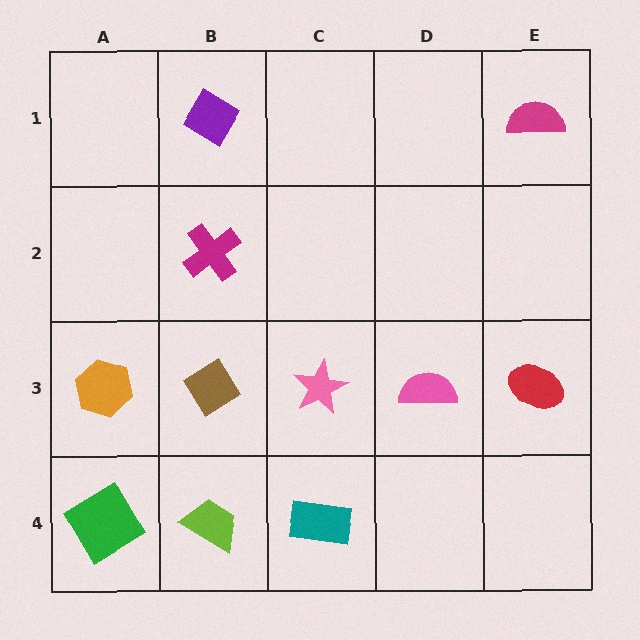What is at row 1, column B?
A purple diamond.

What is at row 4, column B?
A lime trapezoid.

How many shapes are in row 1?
2 shapes.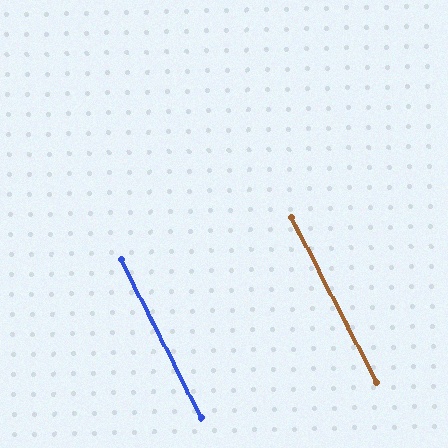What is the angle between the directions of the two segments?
Approximately 1 degree.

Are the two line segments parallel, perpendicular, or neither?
Parallel — their directions differ by only 0.5°.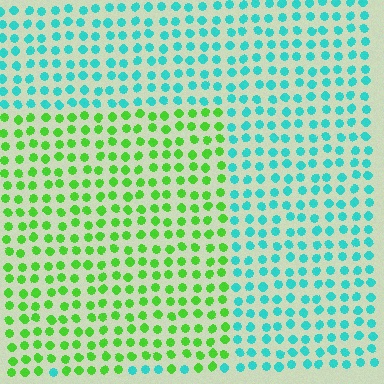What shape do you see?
I see a rectangle.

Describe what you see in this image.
The image is filled with small cyan elements in a uniform arrangement. A rectangle-shaped region is visible where the elements are tinted to a slightly different hue, forming a subtle color boundary.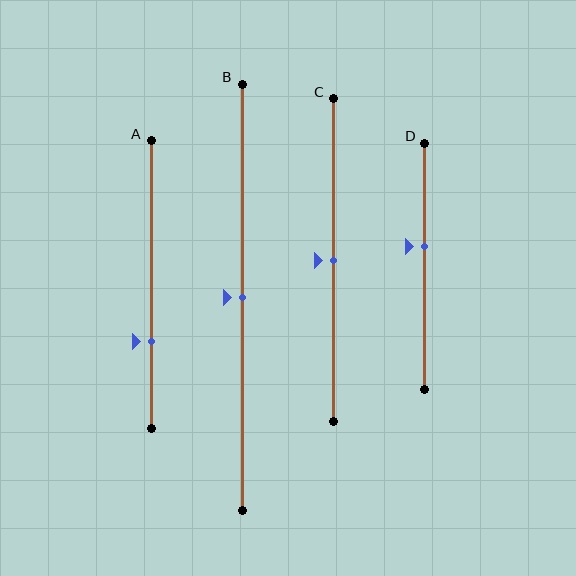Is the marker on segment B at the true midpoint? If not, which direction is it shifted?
Yes, the marker on segment B is at the true midpoint.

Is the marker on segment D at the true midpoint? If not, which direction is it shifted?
No, the marker on segment D is shifted upward by about 8% of the segment length.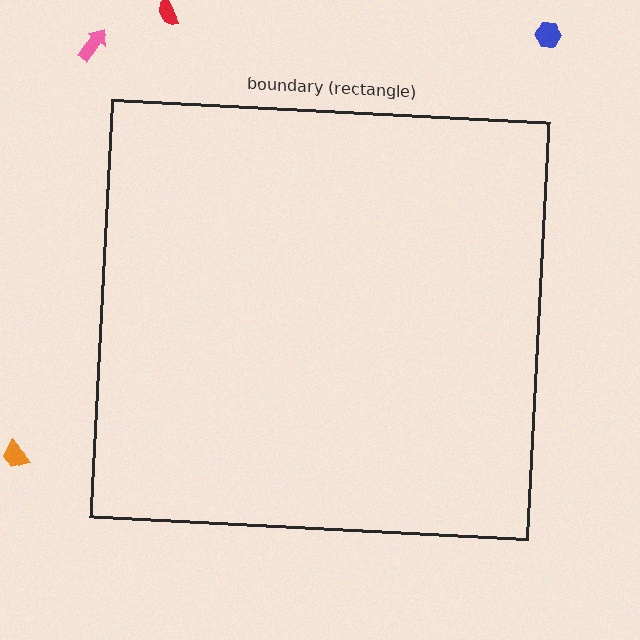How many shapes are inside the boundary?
0 inside, 4 outside.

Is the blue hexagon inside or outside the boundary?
Outside.